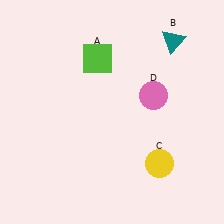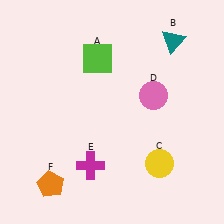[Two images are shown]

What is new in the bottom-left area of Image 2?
An orange pentagon (F) was added in the bottom-left area of Image 2.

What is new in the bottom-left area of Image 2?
A magenta cross (E) was added in the bottom-left area of Image 2.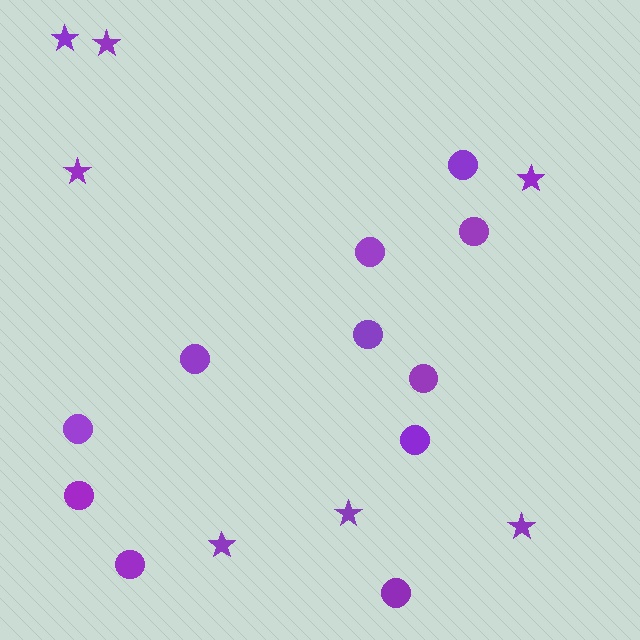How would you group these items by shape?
There are 2 groups: one group of stars (7) and one group of circles (11).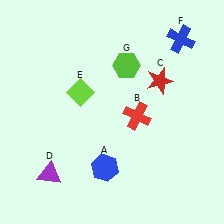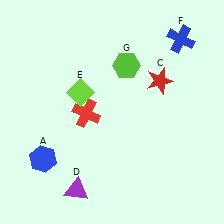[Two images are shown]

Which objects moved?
The objects that moved are: the blue hexagon (A), the red cross (B), the purple triangle (D).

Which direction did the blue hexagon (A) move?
The blue hexagon (A) moved left.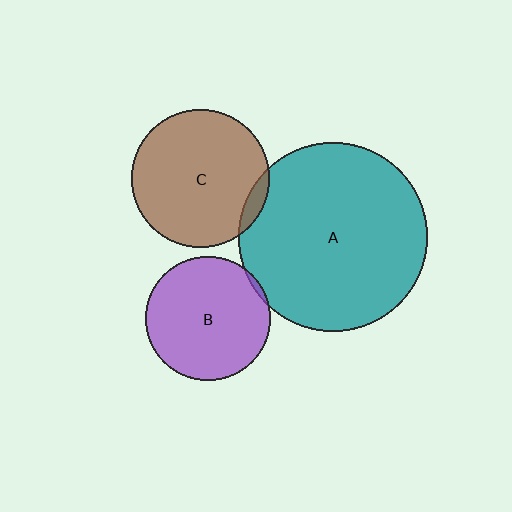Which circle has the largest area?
Circle A (teal).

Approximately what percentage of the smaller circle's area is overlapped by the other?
Approximately 5%.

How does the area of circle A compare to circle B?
Approximately 2.3 times.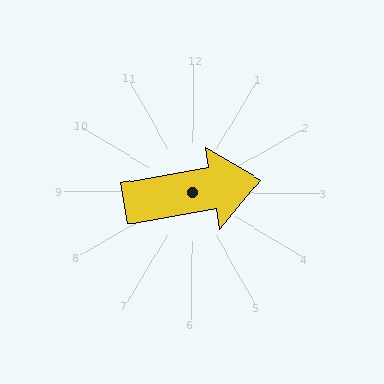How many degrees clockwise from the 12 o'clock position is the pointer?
Approximately 80 degrees.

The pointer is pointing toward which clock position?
Roughly 3 o'clock.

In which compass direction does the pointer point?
East.